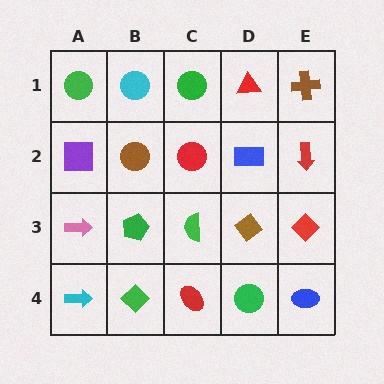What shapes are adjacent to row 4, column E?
A red diamond (row 3, column E), a green circle (row 4, column D).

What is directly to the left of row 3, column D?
A green semicircle.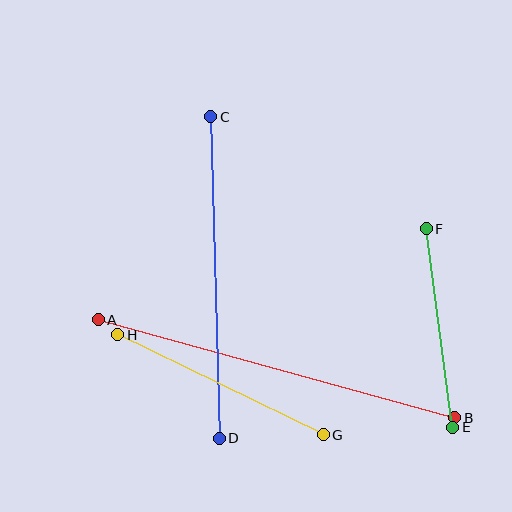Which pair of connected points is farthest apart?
Points A and B are farthest apart.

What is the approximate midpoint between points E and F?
The midpoint is at approximately (439, 328) pixels.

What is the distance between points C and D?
The distance is approximately 322 pixels.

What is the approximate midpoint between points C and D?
The midpoint is at approximately (215, 278) pixels.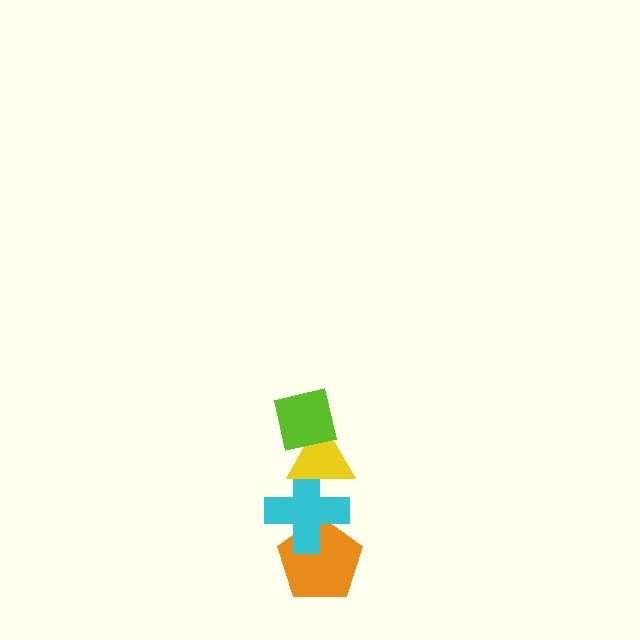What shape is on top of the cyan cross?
The yellow triangle is on top of the cyan cross.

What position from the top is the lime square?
The lime square is 1st from the top.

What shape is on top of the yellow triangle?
The lime square is on top of the yellow triangle.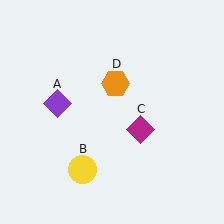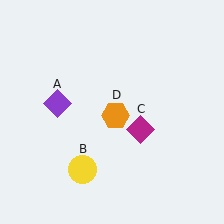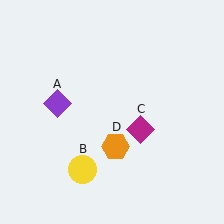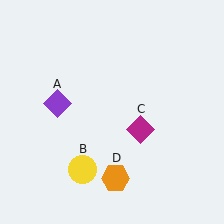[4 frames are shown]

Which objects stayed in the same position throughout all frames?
Purple diamond (object A) and yellow circle (object B) and magenta diamond (object C) remained stationary.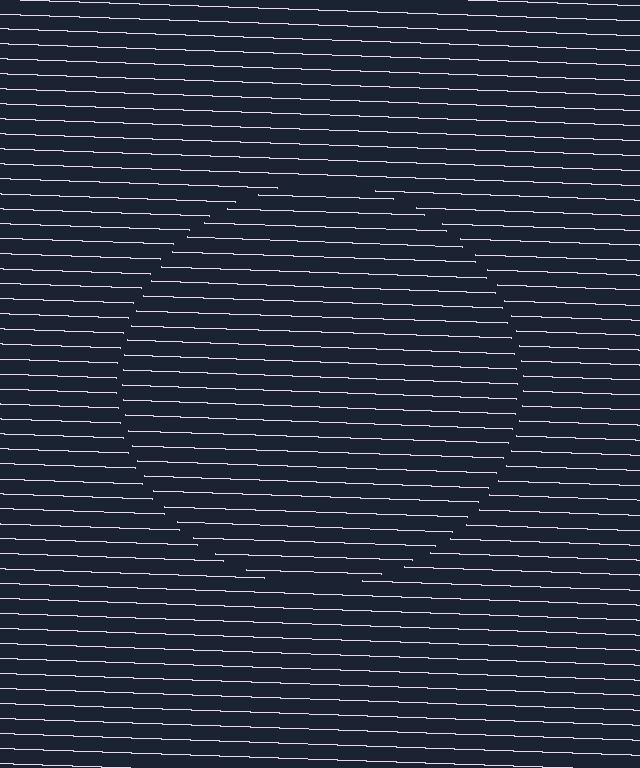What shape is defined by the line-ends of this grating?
An illusory circle. The interior of the shape contains the same grating, shifted by half a period — the contour is defined by the phase discontinuity where line-ends from the inner and outer gratings abut.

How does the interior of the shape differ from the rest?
The interior of the shape contains the same grating, shifted by half a period — the contour is defined by the phase discontinuity where line-ends from the inner and outer gratings abut.